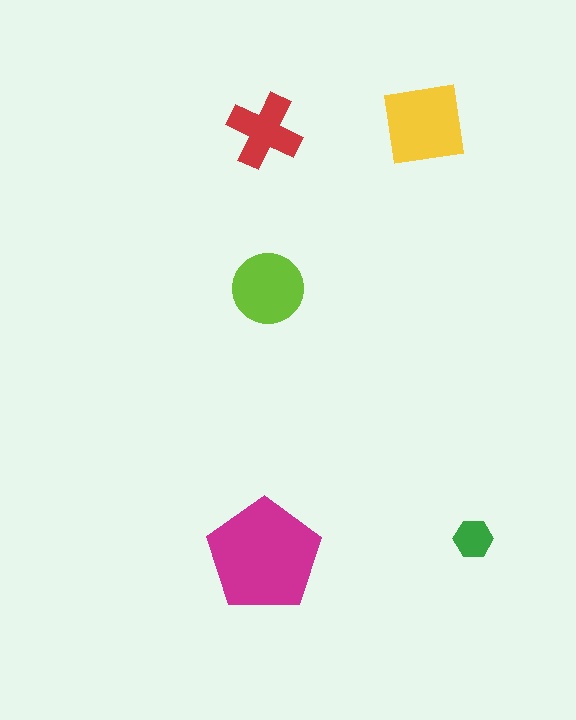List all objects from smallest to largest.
The green hexagon, the red cross, the lime circle, the yellow square, the magenta pentagon.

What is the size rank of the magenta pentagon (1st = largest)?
1st.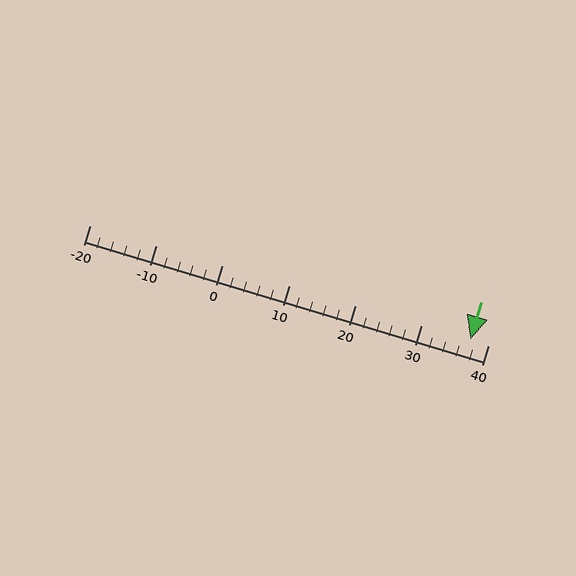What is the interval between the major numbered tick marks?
The major tick marks are spaced 10 units apart.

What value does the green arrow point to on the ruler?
The green arrow points to approximately 37.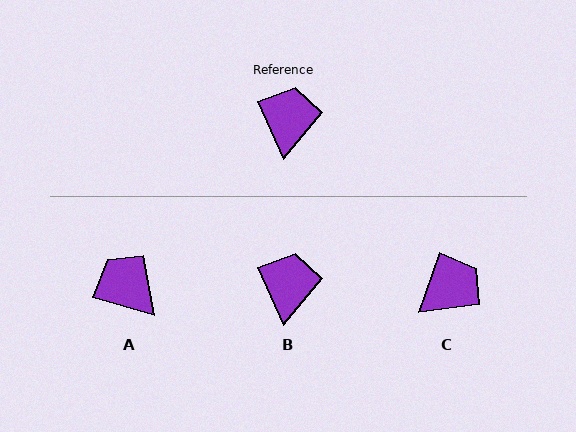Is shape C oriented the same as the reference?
No, it is off by about 43 degrees.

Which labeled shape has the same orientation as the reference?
B.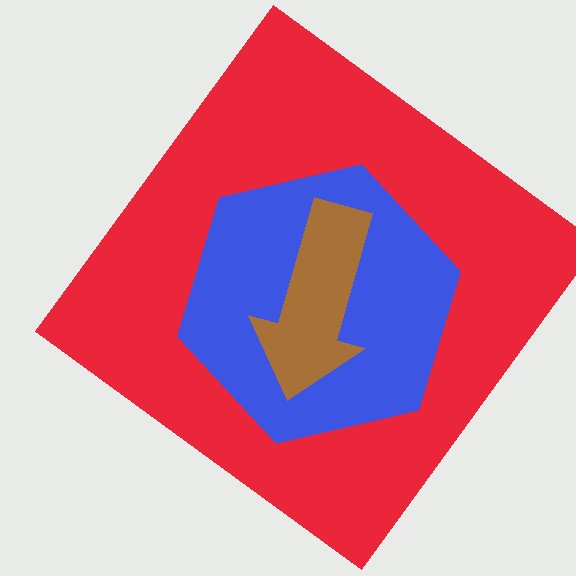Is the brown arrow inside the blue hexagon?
Yes.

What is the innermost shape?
The brown arrow.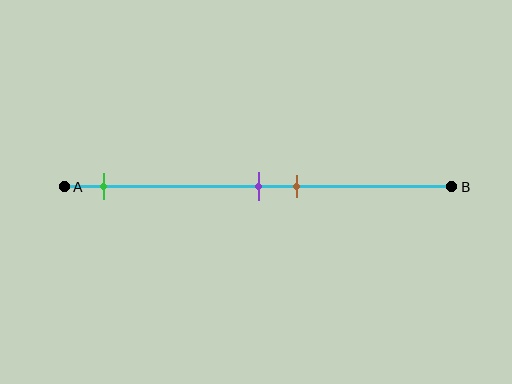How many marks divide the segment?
There are 3 marks dividing the segment.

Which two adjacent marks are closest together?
The purple and brown marks are the closest adjacent pair.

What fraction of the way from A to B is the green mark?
The green mark is approximately 10% (0.1) of the way from A to B.